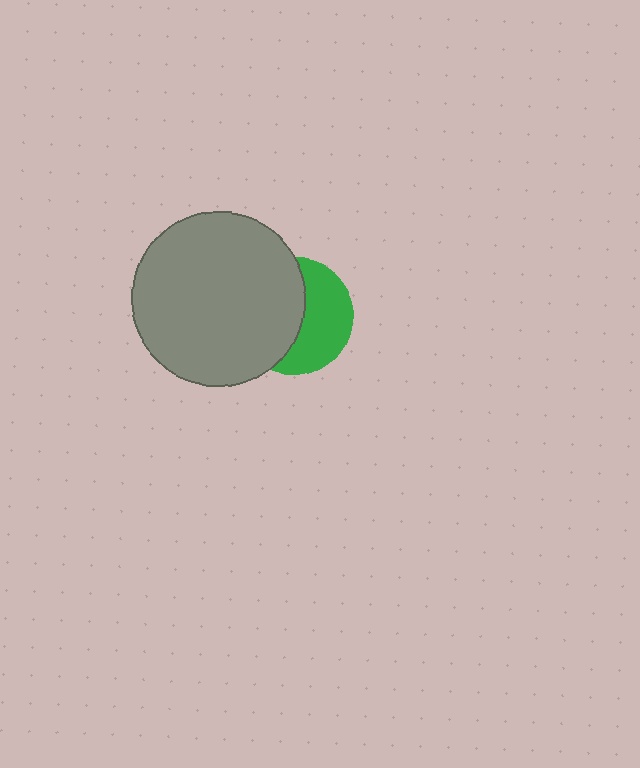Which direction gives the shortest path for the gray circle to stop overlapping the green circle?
Moving left gives the shortest separation.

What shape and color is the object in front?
The object in front is a gray circle.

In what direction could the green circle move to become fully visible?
The green circle could move right. That would shift it out from behind the gray circle entirely.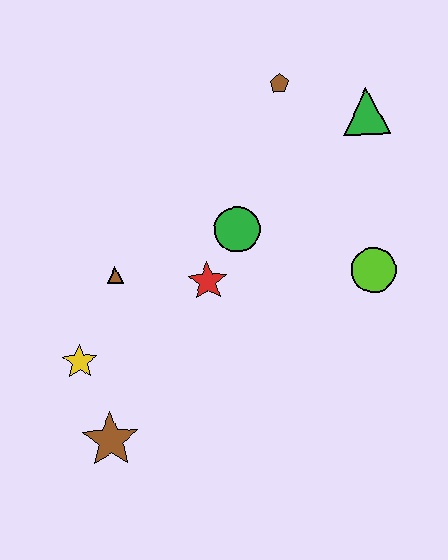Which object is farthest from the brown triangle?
The green triangle is farthest from the brown triangle.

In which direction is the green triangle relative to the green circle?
The green triangle is to the right of the green circle.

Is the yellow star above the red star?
No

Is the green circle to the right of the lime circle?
No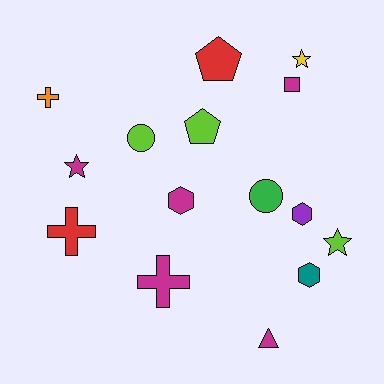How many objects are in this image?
There are 15 objects.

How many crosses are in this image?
There are 3 crosses.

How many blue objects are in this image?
There are no blue objects.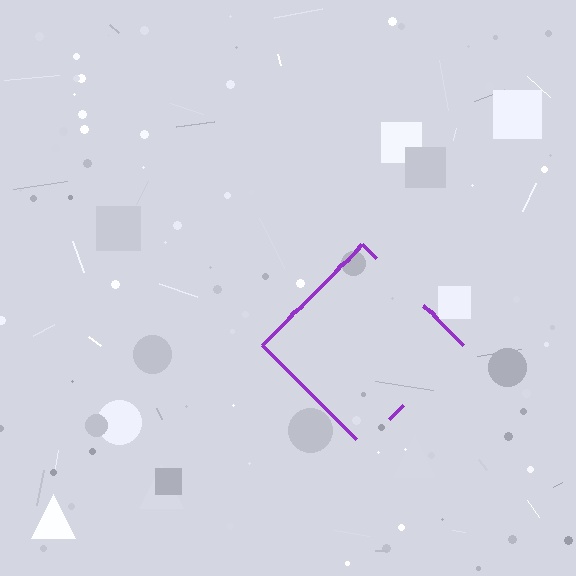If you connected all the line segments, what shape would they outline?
They would outline a diamond.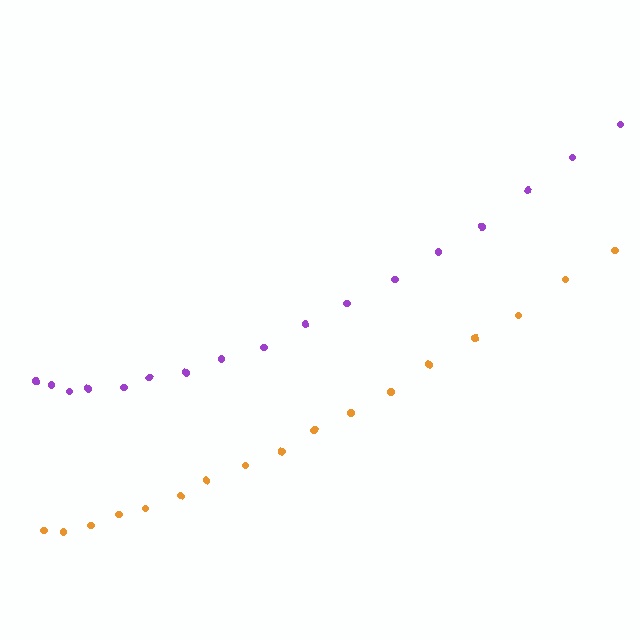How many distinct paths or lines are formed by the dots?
There are 2 distinct paths.